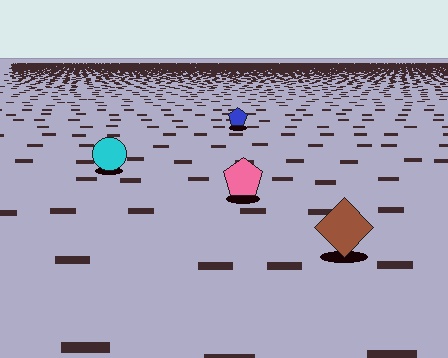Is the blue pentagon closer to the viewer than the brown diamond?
No. The brown diamond is closer — you can tell from the texture gradient: the ground texture is coarser near it.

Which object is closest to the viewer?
The brown diamond is closest. The texture marks near it are larger and more spread out.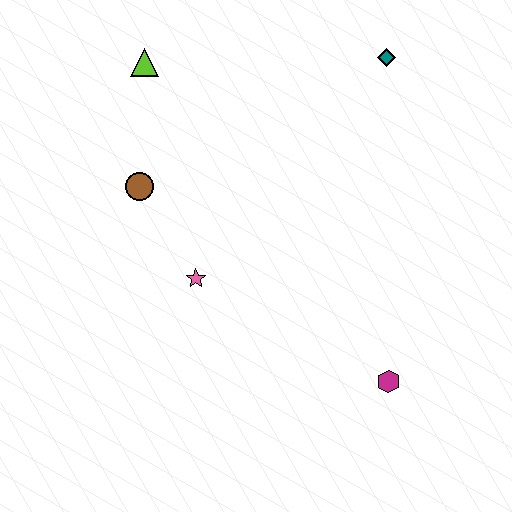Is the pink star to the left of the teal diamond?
Yes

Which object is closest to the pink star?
The brown circle is closest to the pink star.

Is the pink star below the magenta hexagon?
No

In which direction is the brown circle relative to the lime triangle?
The brown circle is below the lime triangle.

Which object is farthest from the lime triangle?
The magenta hexagon is farthest from the lime triangle.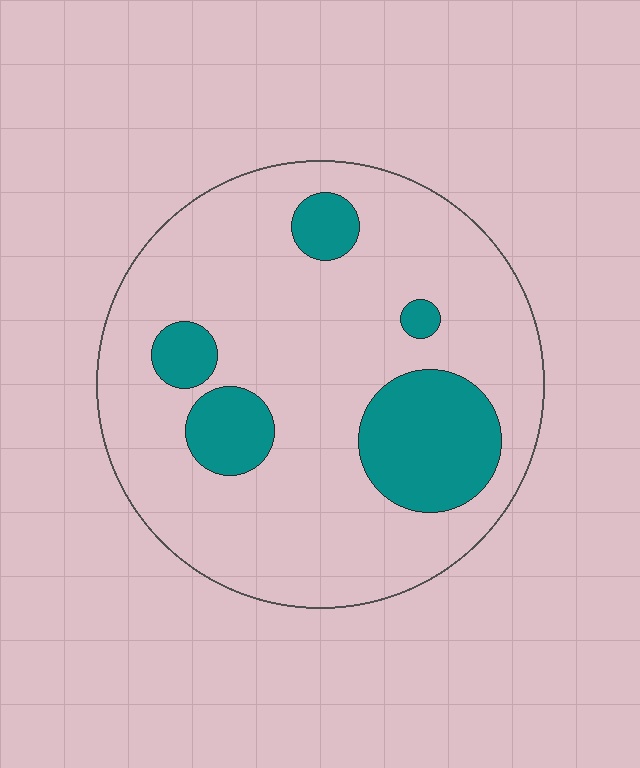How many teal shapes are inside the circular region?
5.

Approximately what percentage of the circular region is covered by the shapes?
Approximately 20%.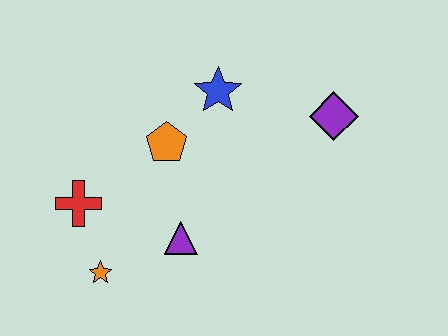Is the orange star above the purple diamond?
No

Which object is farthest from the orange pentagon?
The purple diamond is farthest from the orange pentagon.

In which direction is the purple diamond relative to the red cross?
The purple diamond is to the right of the red cross.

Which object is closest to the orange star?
The red cross is closest to the orange star.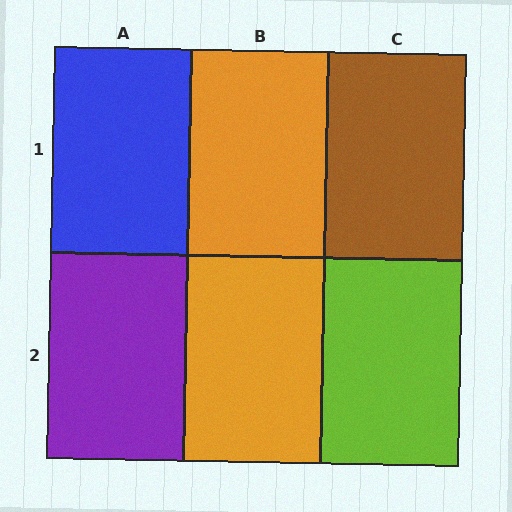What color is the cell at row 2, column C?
Lime.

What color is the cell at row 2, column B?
Orange.